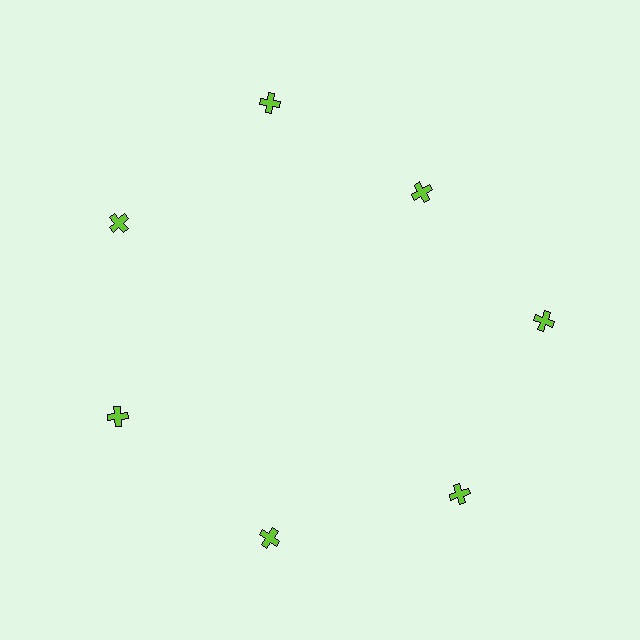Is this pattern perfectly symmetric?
No. The 7 lime crosses are arranged in a ring, but one element near the 1 o'clock position is pulled inward toward the center, breaking the 7-fold rotational symmetry.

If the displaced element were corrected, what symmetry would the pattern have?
It would have 7-fold rotational symmetry — the pattern would map onto itself every 51 degrees.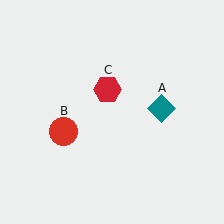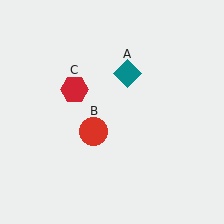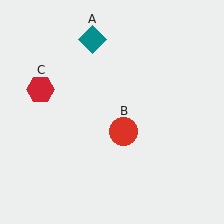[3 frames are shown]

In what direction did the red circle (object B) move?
The red circle (object B) moved right.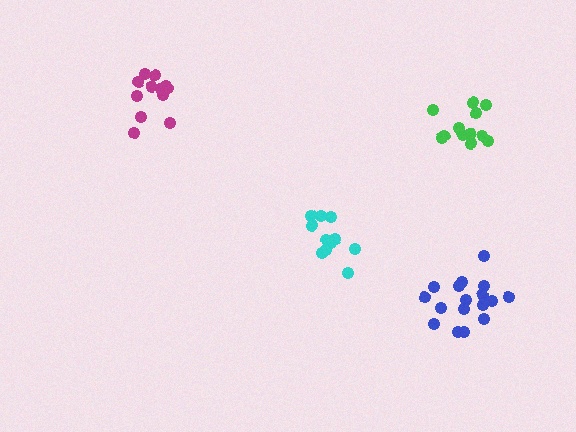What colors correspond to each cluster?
The clusters are colored: blue, green, cyan, magenta.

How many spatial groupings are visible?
There are 4 spatial groupings.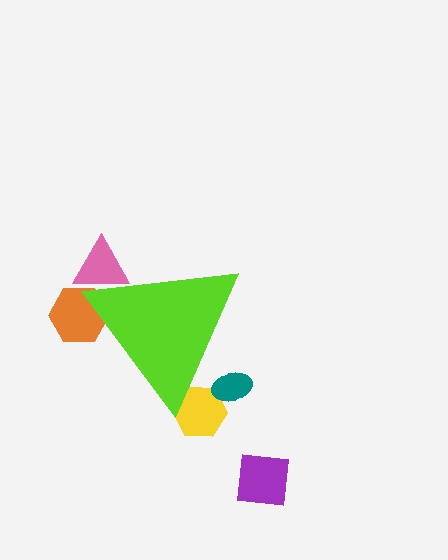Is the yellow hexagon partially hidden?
Yes, the yellow hexagon is partially hidden behind the lime triangle.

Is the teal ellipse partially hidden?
Yes, the teal ellipse is partially hidden behind the lime triangle.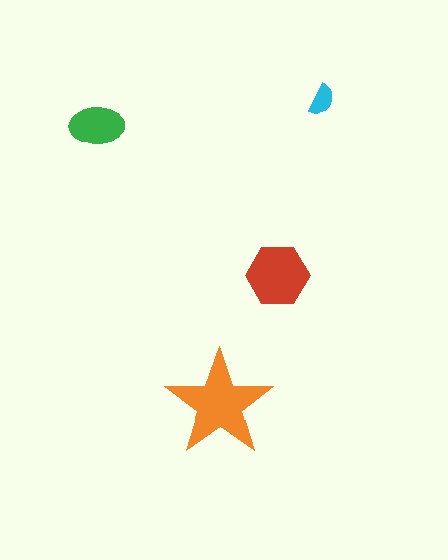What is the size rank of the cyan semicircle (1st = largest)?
4th.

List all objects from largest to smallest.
The orange star, the red hexagon, the green ellipse, the cyan semicircle.